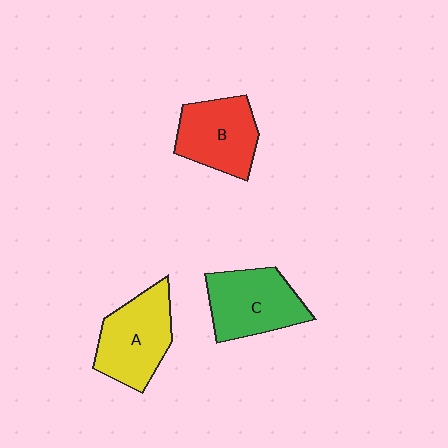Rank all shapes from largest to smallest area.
From largest to smallest: A (yellow), C (green), B (red).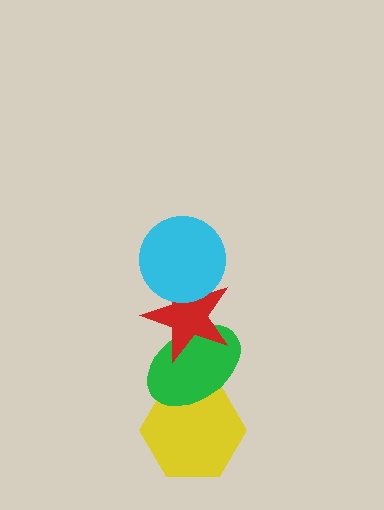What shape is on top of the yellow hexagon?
The green ellipse is on top of the yellow hexagon.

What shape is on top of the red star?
The cyan circle is on top of the red star.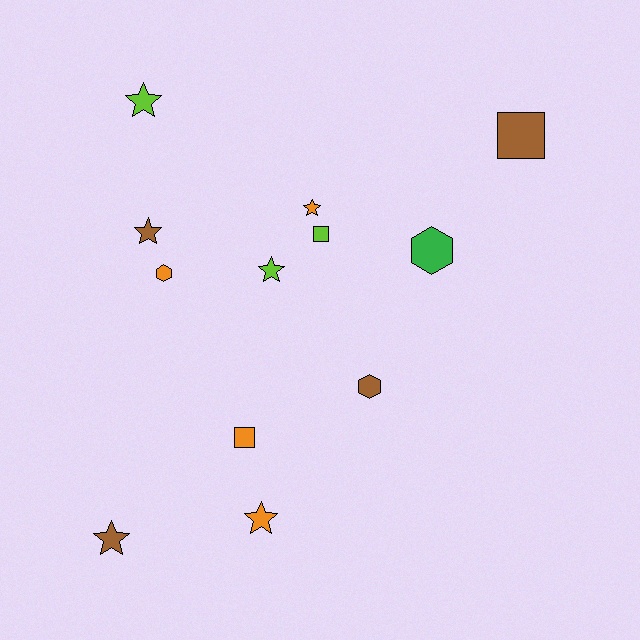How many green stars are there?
There are no green stars.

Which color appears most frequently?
Orange, with 4 objects.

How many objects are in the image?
There are 12 objects.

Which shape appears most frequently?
Star, with 6 objects.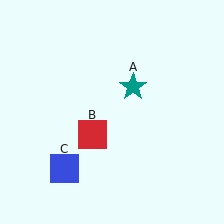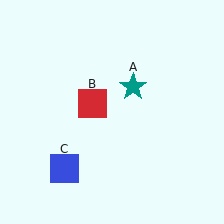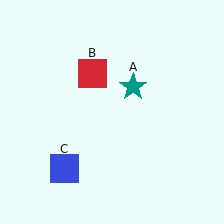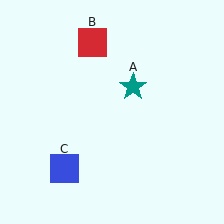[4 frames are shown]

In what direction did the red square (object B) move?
The red square (object B) moved up.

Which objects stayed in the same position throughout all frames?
Teal star (object A) and blue square (object C) remained stationary.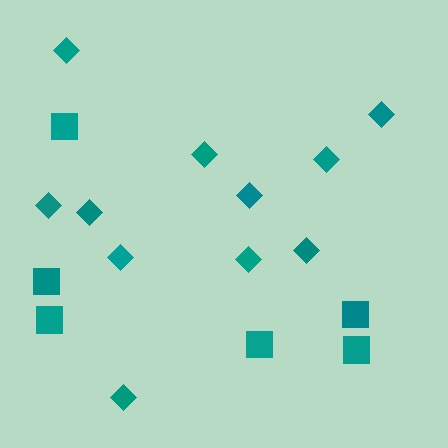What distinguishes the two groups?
There are 2 groups: one group of diamonds (11) and one group of squares (6).